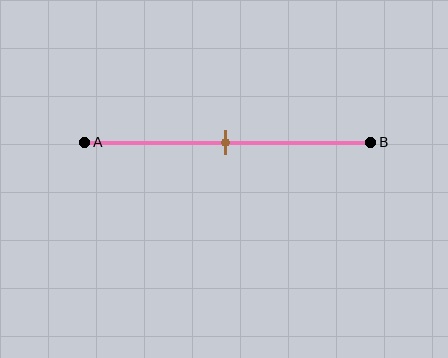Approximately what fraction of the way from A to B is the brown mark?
The brown mark is approximately 50% of the way from A to B.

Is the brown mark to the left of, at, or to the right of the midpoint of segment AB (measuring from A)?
The brown mark is approximately at the midpoint of segment AB.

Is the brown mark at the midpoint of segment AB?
Yes, the mark is approximately at the midpoint.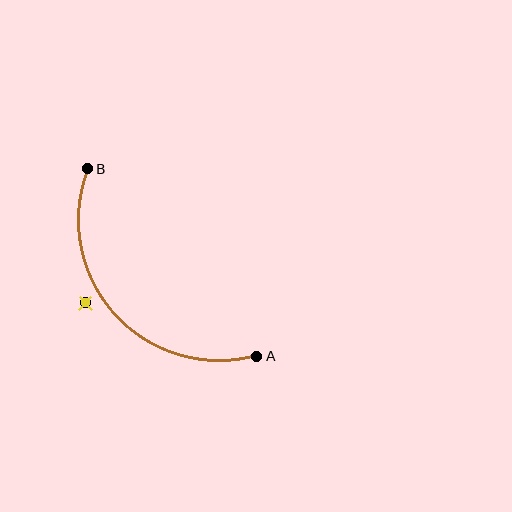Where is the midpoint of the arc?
The arc midpoint is the point on the curve farthest from the straight line joining A and B. It sits below and to the left of that line.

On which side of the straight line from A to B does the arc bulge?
The arc bulges below and to the left of the straight line connecting A and B.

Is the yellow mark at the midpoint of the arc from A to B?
No — the yellow mark does not lie on the arc at all. It sits slightly outside the curve.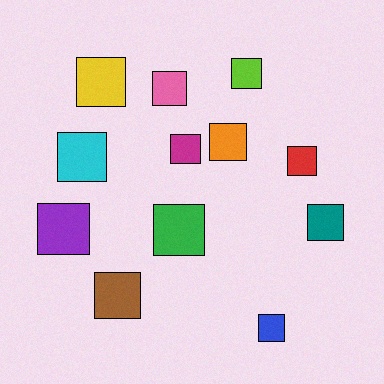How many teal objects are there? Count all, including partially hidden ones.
There is 1 teal object.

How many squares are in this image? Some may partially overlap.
There are 12 squares.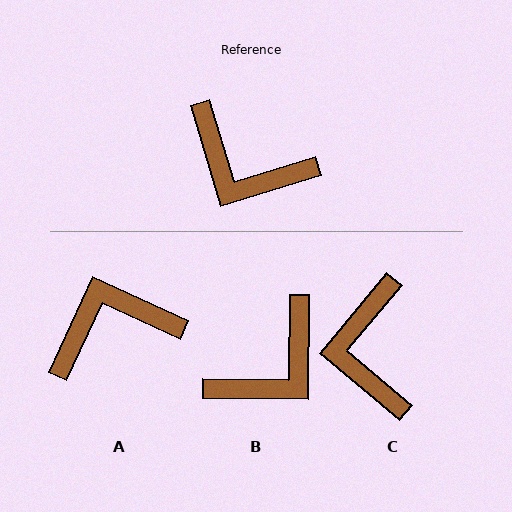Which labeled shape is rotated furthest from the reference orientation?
A, about 132 degrees away.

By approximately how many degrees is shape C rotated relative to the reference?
Approximately 57 degrees clockwise.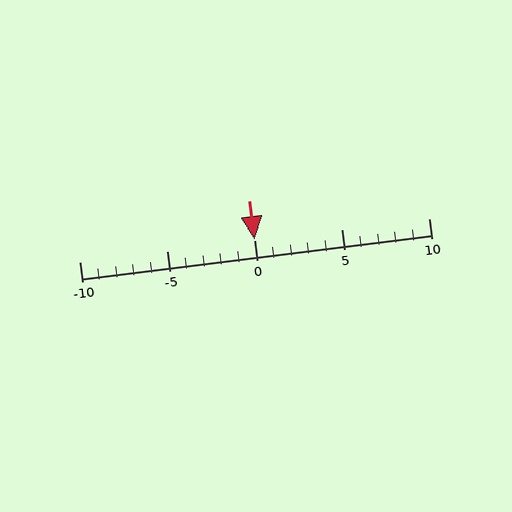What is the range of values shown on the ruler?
The ruler shows values from -10 to 10.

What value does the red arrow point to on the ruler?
The red arrow points to approximately 0.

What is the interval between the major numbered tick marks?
The major tick marks are spaced 5 units apart.